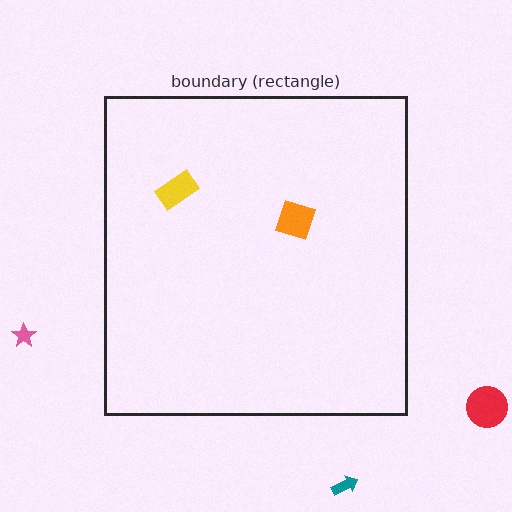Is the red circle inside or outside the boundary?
Outside.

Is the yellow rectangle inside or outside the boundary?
Inside.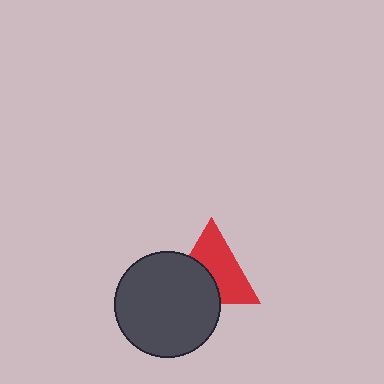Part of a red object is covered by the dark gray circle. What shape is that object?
It is a triangle.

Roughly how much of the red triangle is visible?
About half of it is visible (roughly 59%).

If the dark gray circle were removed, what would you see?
You would see the complete red triangle.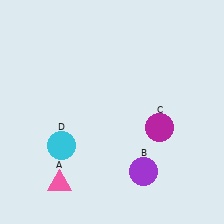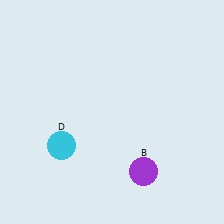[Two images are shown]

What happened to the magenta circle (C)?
The magenta circle (C) was removed in Image 2. It was in the bottom-right area of Image 1.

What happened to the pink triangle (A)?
The pink triangle (A) was removed in Image 2. It was in the bottom-left area of Image 1.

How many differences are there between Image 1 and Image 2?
There are 2 differences between the two images.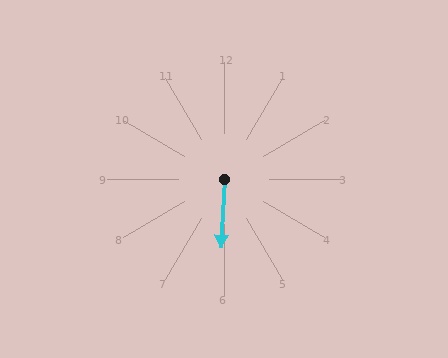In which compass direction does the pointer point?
South.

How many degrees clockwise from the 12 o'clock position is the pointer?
Approximately 183 degrees.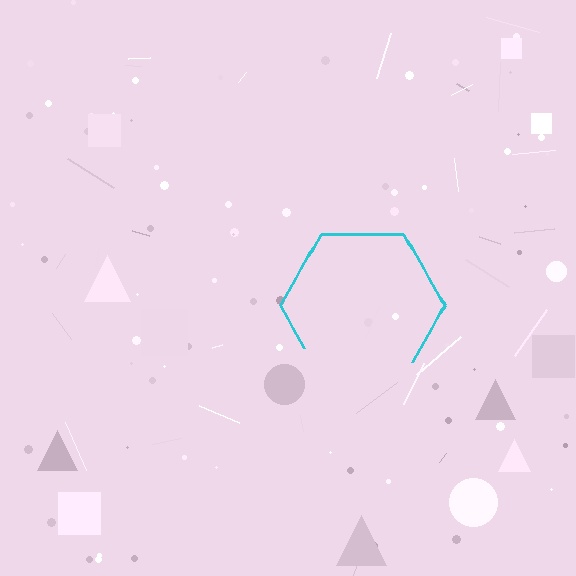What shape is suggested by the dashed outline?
The dashed outline suggests a hexagon.